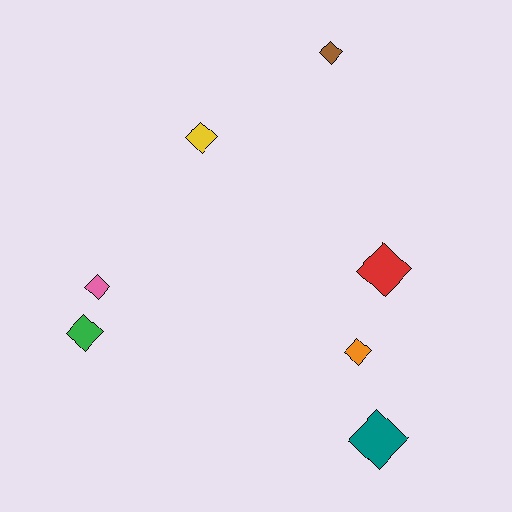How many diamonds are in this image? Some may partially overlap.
There are 7 diamonds.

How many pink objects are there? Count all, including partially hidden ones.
There is 1 pink object.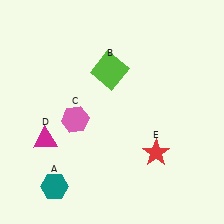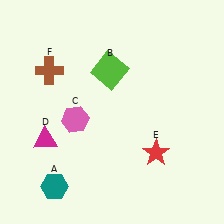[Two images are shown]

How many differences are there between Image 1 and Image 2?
There is 1 difference between the two images.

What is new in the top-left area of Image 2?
A brown cross (F) was added in the top-left area of Image 2.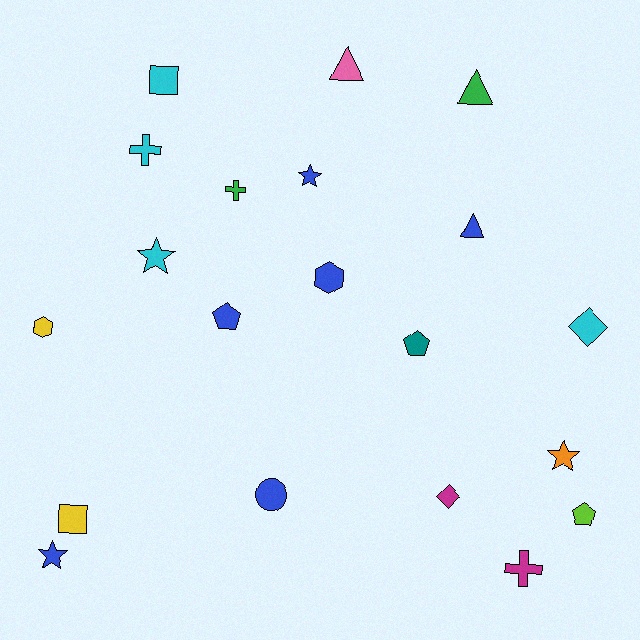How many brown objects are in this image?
There are no brown objects.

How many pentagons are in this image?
There are 3 pentagons.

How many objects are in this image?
There are 20 objects.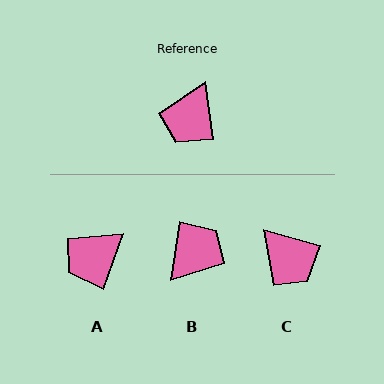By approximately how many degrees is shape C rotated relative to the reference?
Approximately 66 degrees counter-clockwise.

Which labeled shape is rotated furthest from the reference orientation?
B, about 163 degrees away.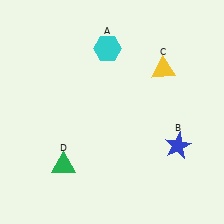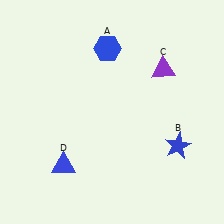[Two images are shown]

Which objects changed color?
A changed from cyan to blue. C changed from yellow to purple. D changed from green to blue.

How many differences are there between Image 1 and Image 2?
There are 3 differences between the two images.